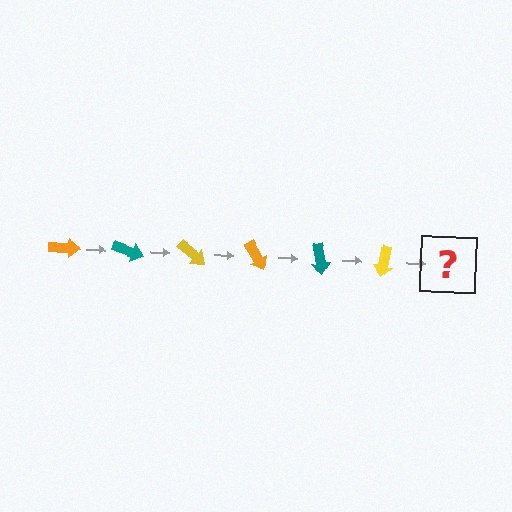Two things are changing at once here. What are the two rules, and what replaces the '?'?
The two rules are that it rotates 20 degrees each step and the color cycles through orange, teal, and yellow. The '?' should be an orange arrow, rotated 120 degrees from the start.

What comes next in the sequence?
The next element should be an orange arrow, rotated 120 degrees from the start.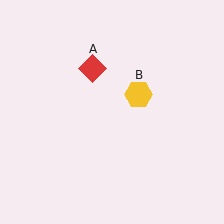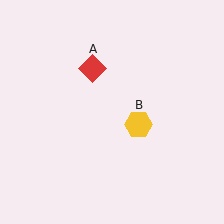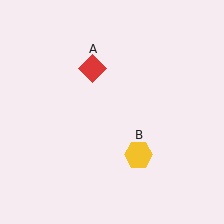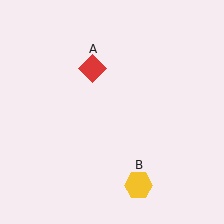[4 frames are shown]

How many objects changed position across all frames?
1 object changed position: yellow hexagon (object B).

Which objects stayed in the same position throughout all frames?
Red diamond (object A) remained stationary.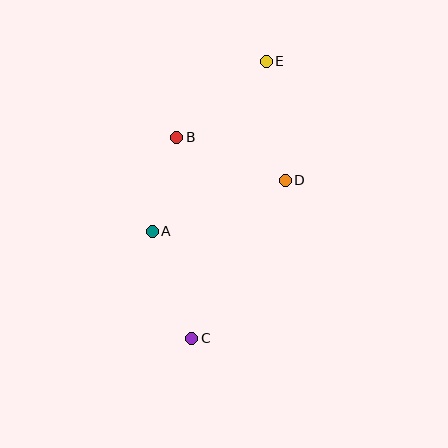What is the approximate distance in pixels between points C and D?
The distance between C and D is approximately 184 pixels.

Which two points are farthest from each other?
Points C and E are farthest from each other.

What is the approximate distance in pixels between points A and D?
The distance between A and D is approximately 142 pixels.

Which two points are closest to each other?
Points A and B are closest to each other.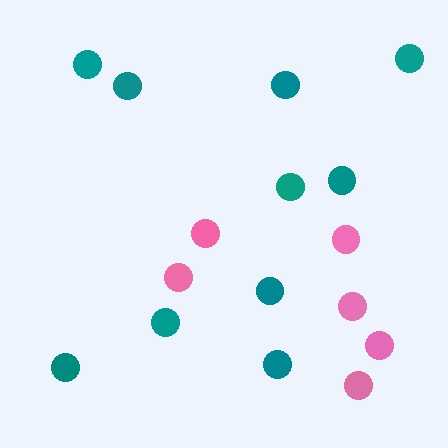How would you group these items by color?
There are 2 groups: one group of pink circles (6) and one group of teal circles (10).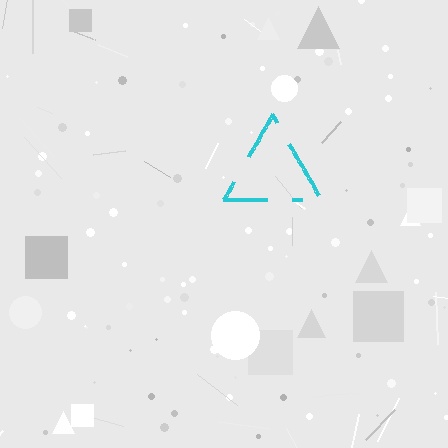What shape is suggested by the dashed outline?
The dashed outline suggests a triangle.